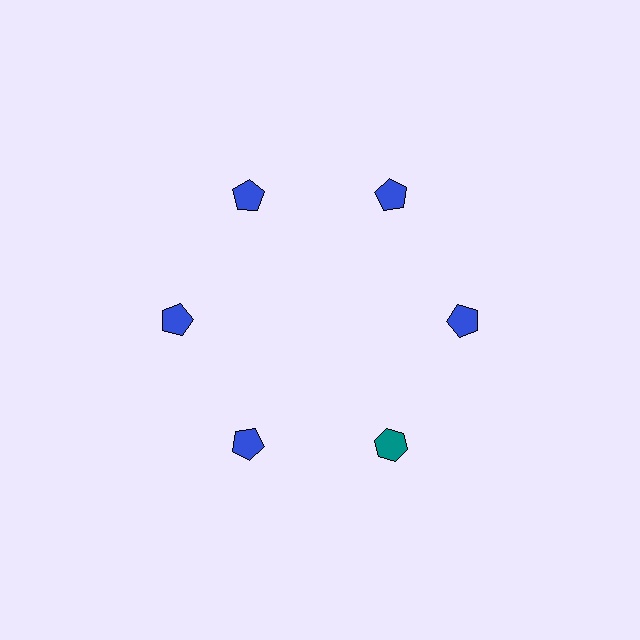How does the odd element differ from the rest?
It differs in both color (teal instead of blue) and shape (hexagon instead of pentagon).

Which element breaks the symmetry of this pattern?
The teal hexagon at roughly the 5 o'clock position breaks the symmetry. All other shapes are blue pentagons.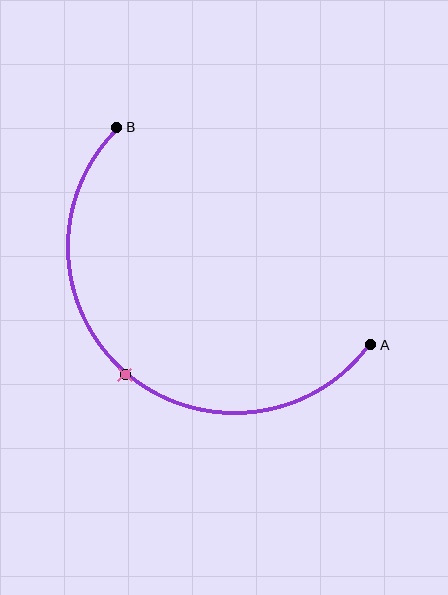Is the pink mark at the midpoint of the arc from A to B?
Yes. The pink mark lies on the arc at equal arc-length from both A and B — it is the arc midpoint.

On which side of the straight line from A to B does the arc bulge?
The arc bulges below and to the left of the straight line connecting A and B.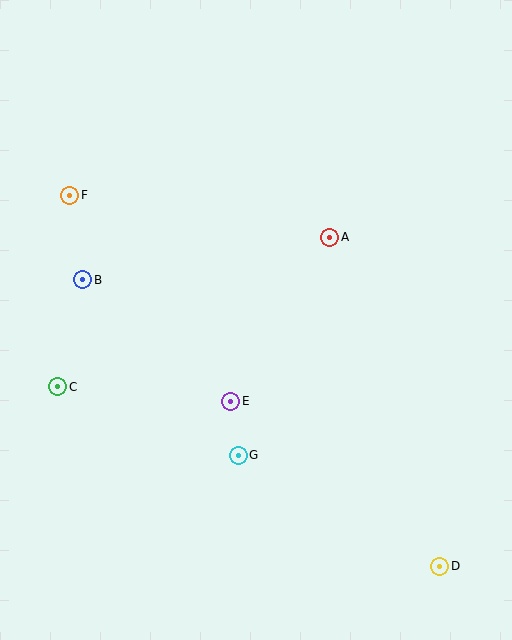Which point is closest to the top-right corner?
Point A is closest to the top-right corner.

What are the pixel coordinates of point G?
Point G is at (238, 455).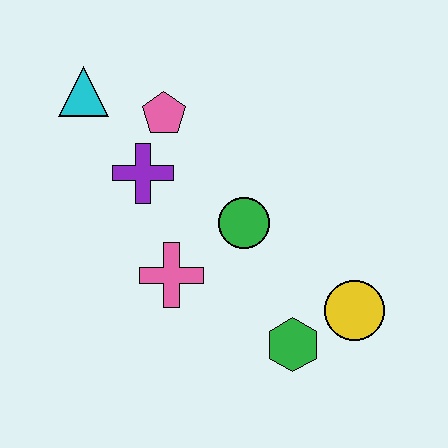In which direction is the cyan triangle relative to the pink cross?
The cyan triangle is above the pink cross.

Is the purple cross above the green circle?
Yes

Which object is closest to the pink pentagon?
The purple cross is closest to the pink pentagon.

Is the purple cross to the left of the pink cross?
Yes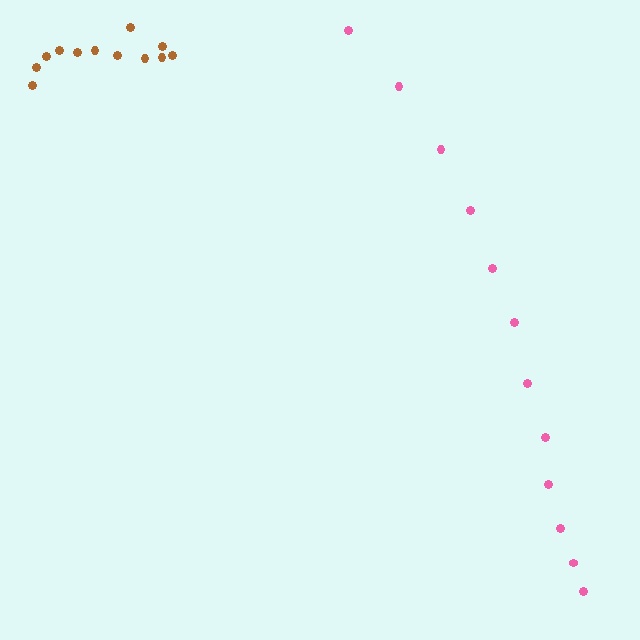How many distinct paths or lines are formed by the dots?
There are 2 distinct paths.